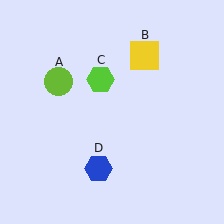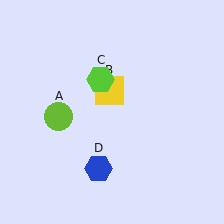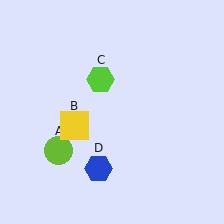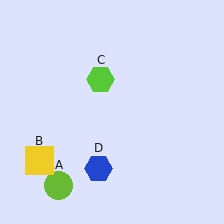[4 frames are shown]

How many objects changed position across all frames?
2 objects changed position: lime circle (object A), yellow square (object B).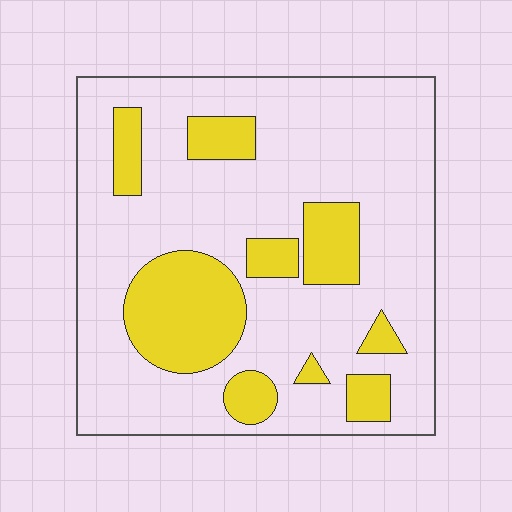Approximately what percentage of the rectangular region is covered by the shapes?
Approximately 25%.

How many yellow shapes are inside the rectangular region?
9.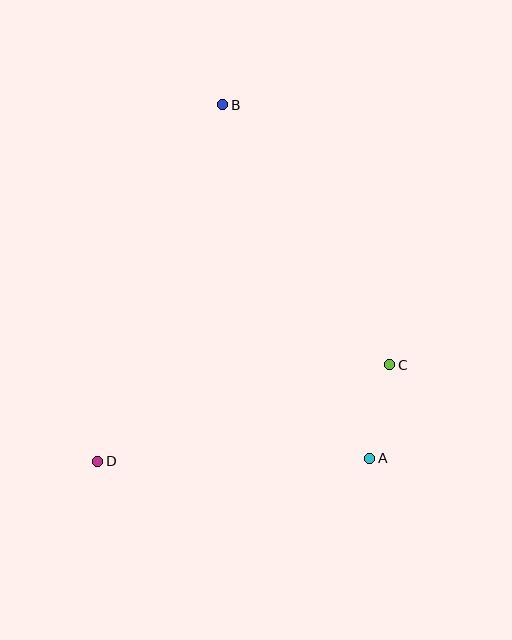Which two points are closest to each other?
Points A and C are closest to each other.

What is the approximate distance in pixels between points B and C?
The distance between B and C is approximately 309 pixels.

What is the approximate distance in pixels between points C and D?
The distance between C and D is approximately 307 pixels.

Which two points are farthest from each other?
Points A and B are farthest from each other.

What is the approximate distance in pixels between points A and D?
The distance between A and D is approximately 272 pixels.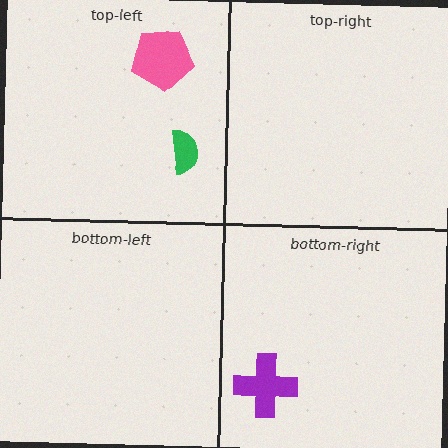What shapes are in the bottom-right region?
The purple cross.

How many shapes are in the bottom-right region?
1.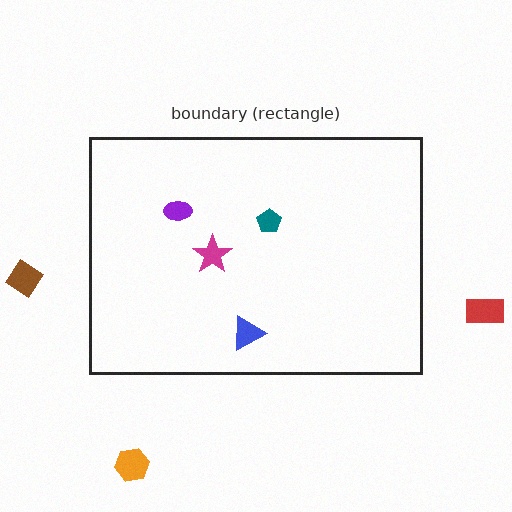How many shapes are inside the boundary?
4 inside, 3 outside.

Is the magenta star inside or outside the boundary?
Inside.